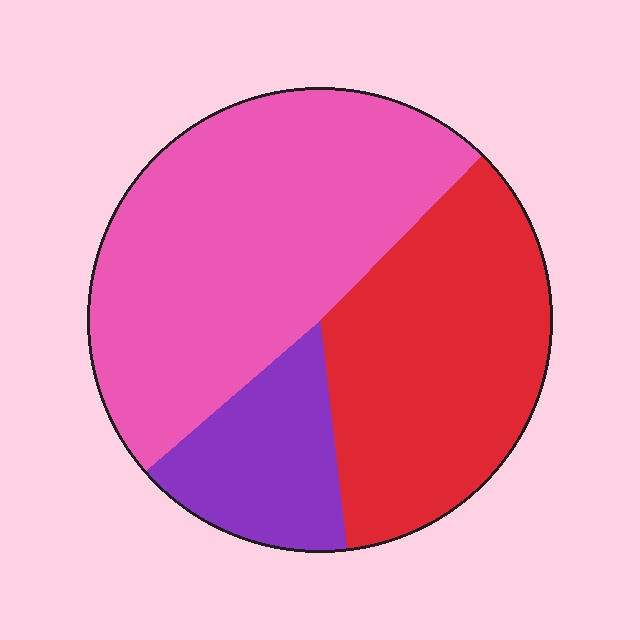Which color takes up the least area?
Purple, at roughly 15%.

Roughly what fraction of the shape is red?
Red covers roughly 35% of the shape.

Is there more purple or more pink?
Pink.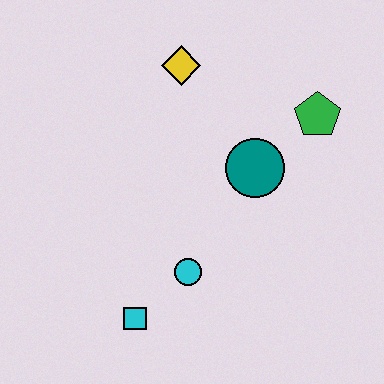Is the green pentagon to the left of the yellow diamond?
No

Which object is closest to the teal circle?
The green pentagon is closest to the teal circle.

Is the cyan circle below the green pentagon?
Yes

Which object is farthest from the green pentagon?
The cyan square is farthest from the green pentagon.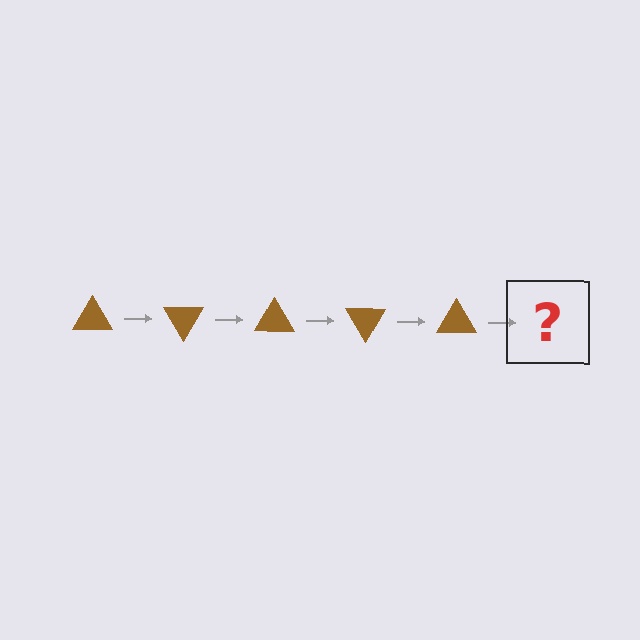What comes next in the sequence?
The next element should be a brown triangle rotated 300 degrees.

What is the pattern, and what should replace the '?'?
The pattern is that the triangle rotates 60 degrees each step. The '?' should be a brown triangle rotated 300 degrees.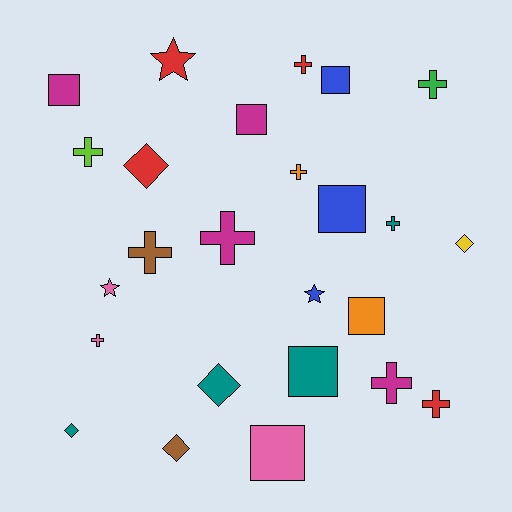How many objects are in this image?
There are 25 objects.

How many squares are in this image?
There are 7 squares.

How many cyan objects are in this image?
There are no cyan objects.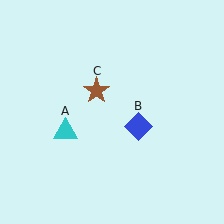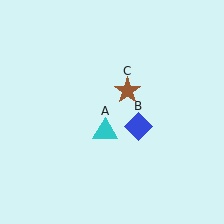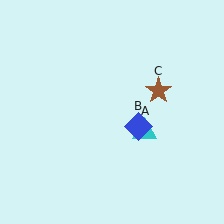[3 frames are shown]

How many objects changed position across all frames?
2 objects changed position: cyan triangle (object A), brown star (object C).